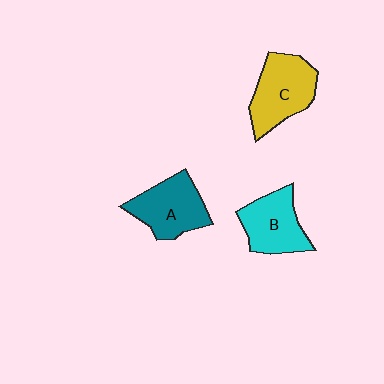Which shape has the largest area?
Shape C (yellow).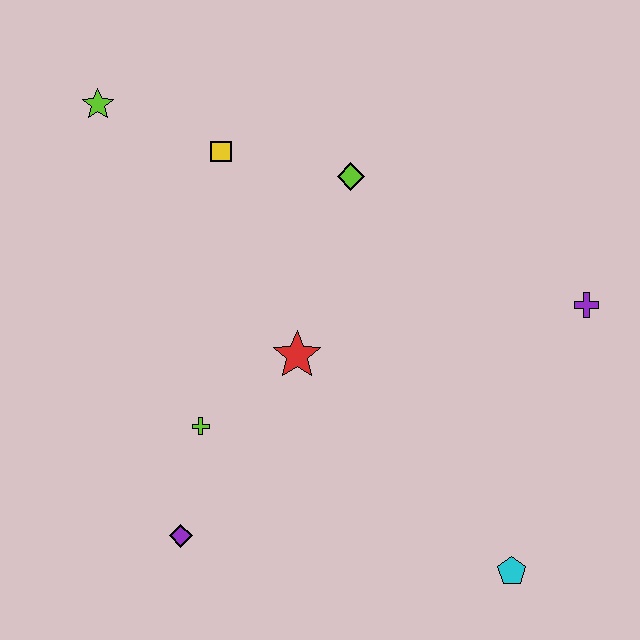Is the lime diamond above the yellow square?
No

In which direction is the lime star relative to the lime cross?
The lime star is above the lime cross.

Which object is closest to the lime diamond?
The yellow square is closest to the lime diamond.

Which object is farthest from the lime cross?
The purple cross is farthest from the lime cross.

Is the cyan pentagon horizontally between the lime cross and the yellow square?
No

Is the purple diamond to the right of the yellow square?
No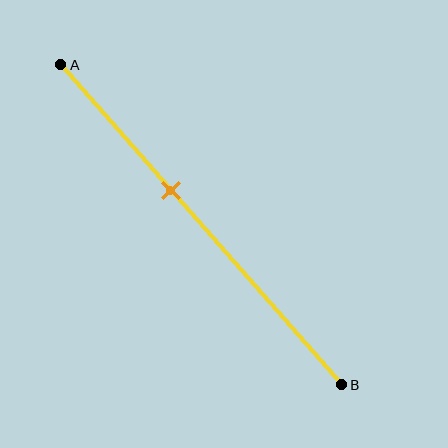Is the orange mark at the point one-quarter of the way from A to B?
No, the mark is at about 40% from A, not at the 25% one-quarter point.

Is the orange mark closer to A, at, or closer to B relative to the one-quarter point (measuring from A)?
The orange mark is closer to point B than the one-quarter point of segment AB.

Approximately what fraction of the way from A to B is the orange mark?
The orange mark is approximately 40% of the way from A to B.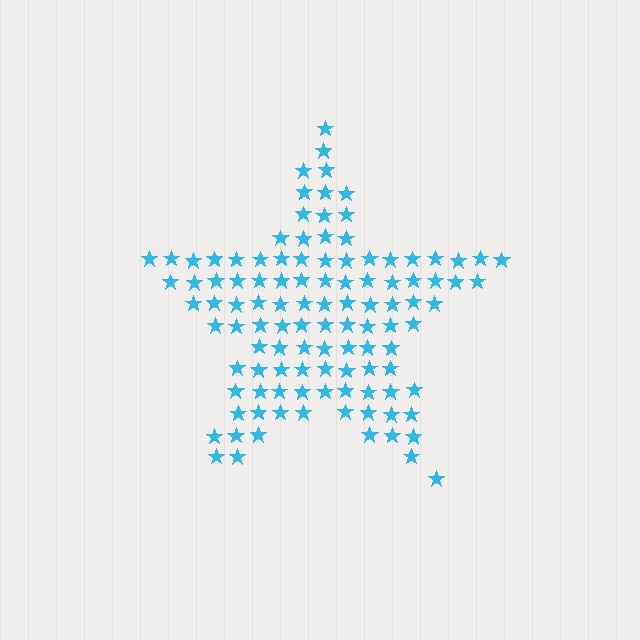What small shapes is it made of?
It is made of small stars.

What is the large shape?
The large shape is a star.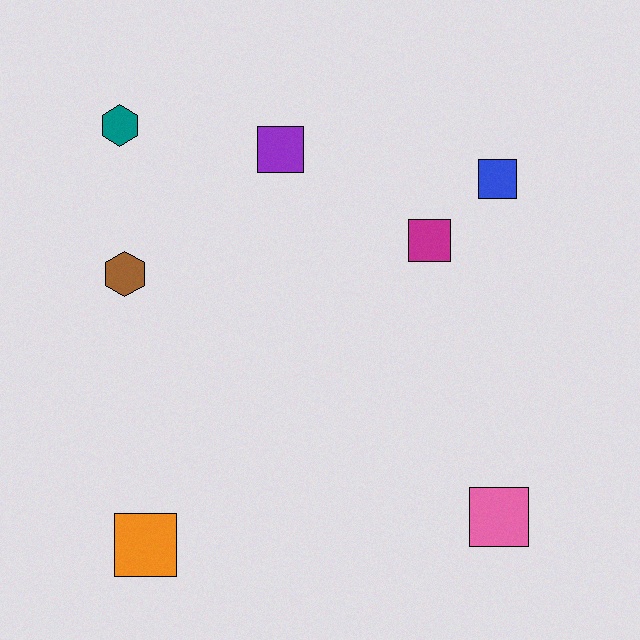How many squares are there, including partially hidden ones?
There are 5 squares.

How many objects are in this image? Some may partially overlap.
There are 7 objects.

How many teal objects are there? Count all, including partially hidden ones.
There is 1 teal object.